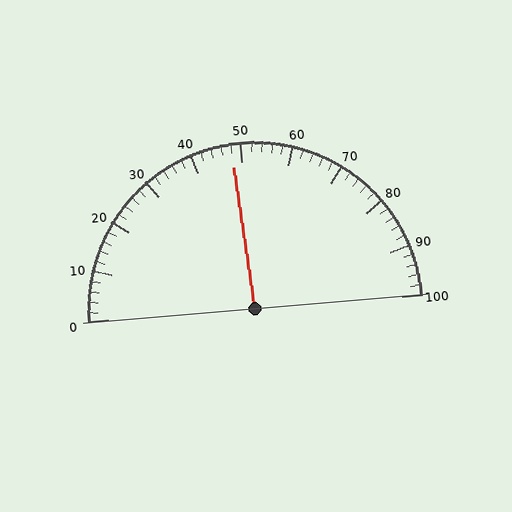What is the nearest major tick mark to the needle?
The nearest major tick mark is 50.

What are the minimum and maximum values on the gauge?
The gauge ranges from 0 to 100.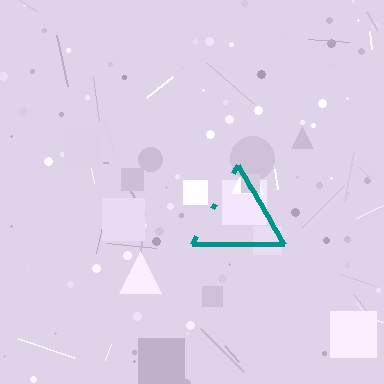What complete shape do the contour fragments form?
The contour fragments form a triangle.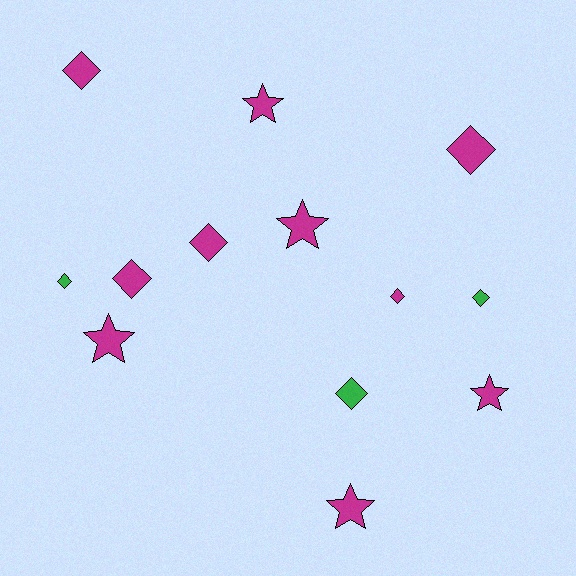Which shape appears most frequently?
Diamond, with 8 objects.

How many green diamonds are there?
There are 3 green diamonds.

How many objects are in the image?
There are 13 objects.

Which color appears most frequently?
Magenta, with 10 objects.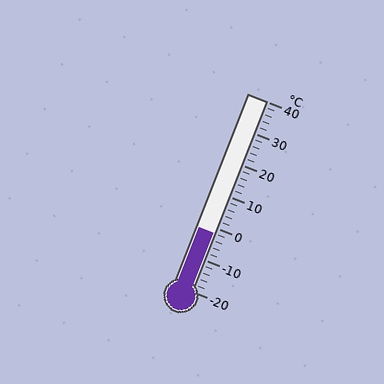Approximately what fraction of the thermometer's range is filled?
The thermometer is filled to approximately 30% of its range.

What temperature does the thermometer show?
The thermometer shows approximately -2°C.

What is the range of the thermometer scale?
The thermometer scale ranges from -20°C to 40°C.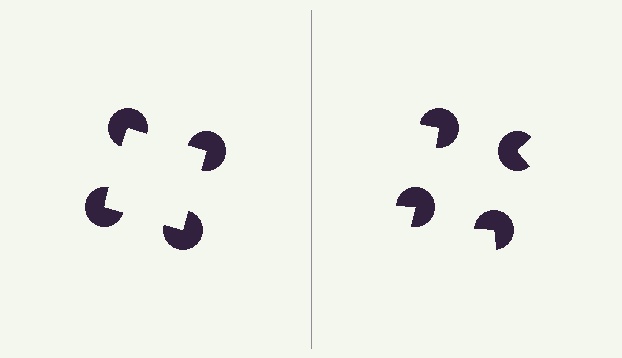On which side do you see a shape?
An illusory square appears on the left side. On the right side the wedge cuts are rotated, so no coherent shape forms.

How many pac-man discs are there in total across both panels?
8 — 4 on each side.